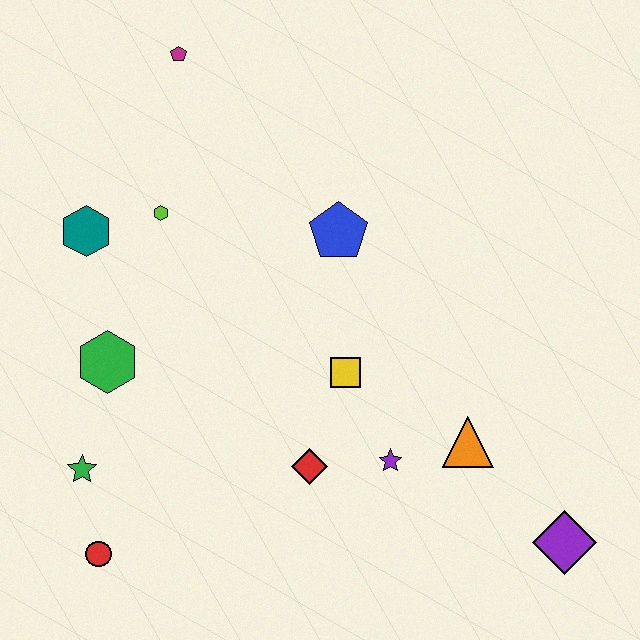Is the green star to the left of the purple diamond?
Yes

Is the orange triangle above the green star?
Yes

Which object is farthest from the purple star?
The magenta pentagon is farthest from the purple star.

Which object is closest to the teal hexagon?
The lime hexagon is closest to the teal hexagon.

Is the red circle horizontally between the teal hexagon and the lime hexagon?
Yes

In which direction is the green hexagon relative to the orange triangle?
The green hexagon is to the left of the orange triangle.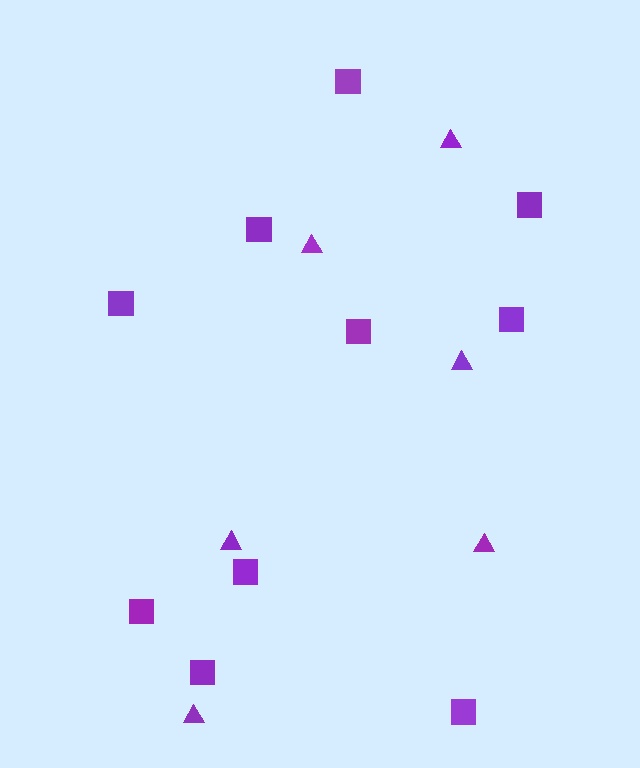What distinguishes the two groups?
There are 2 groups: one group of triangles (6) and one group of squares (10).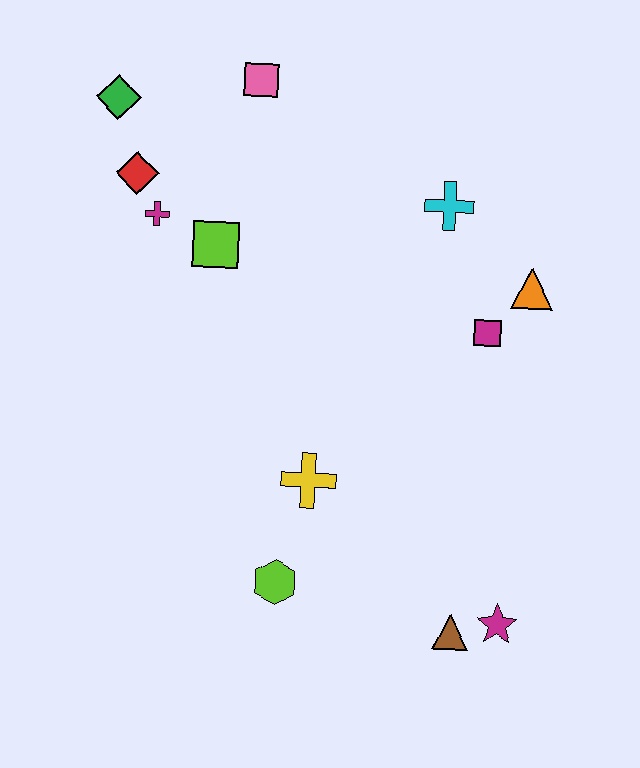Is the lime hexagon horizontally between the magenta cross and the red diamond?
No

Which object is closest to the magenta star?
The brown triangle is closest to the magenta star.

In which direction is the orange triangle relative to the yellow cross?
The orange triangle is to the right of the yellow cross.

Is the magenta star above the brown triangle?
Yes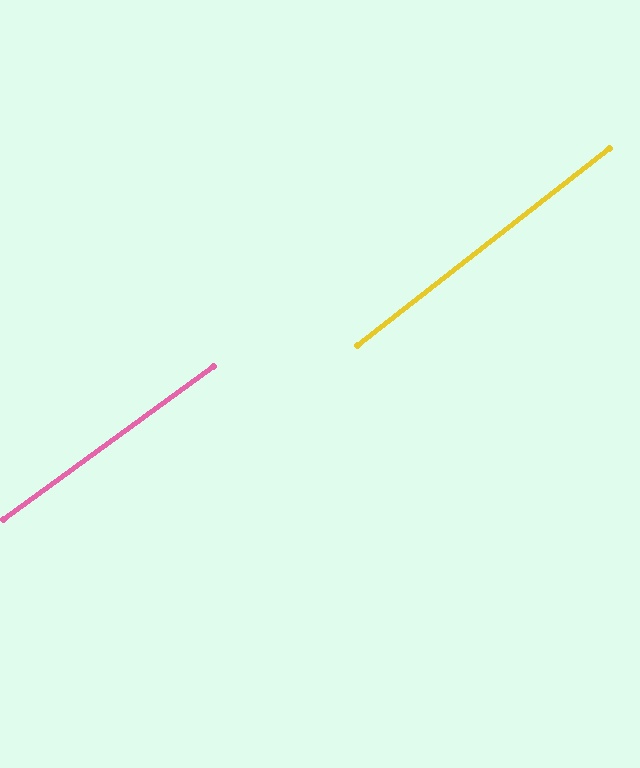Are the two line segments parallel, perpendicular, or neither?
Parallel — their directions differ by only 2.0°.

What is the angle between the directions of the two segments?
Approximately 2 degrees.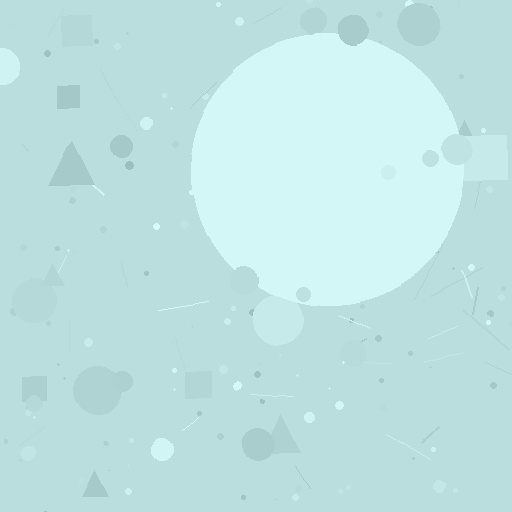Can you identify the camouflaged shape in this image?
The camouflaged shape is a circle.